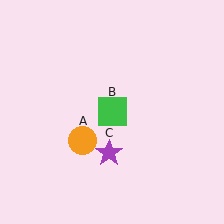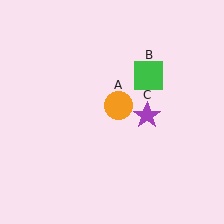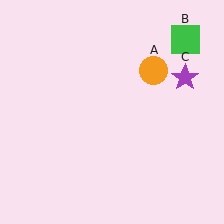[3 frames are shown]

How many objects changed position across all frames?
3 objects changed position: orange circle (object A), green square (object B), purple star (object C).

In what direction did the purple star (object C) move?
The purple star (object C) moved up and to the right.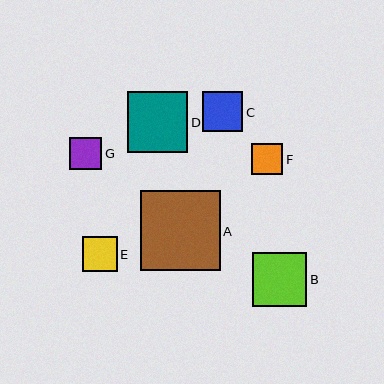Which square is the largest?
Square A is the largest with a size of approximately 80 pixels.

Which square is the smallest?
Square F is the smallest with a size of approximately 31 pixels.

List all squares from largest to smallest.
From largest to smallest: A, D, B, C, E, G, F.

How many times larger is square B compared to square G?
Square B is approximately 1.7 times the size of square G.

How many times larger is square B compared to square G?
Square B is approximately 1.7 times the size of square G.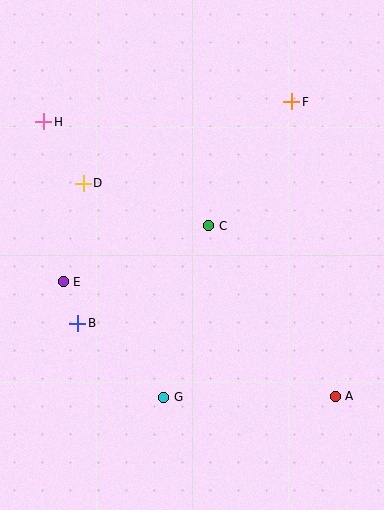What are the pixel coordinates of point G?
Point G is at (164, 397).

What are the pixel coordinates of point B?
Point B is at (78, 323).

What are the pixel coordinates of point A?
Point A is at (335, 396).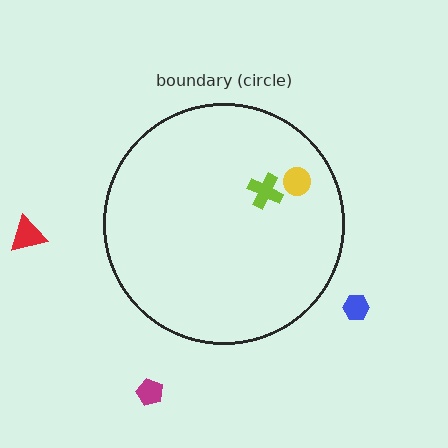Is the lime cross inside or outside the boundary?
Inside.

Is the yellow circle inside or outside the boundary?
Inside.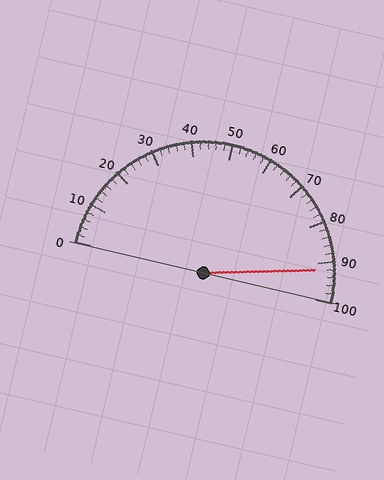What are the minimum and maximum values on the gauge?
The gauge ranges from 0 to 100.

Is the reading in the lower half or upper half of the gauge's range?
The reading is in the upper half of the range (0 to 100).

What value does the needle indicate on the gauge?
The needle indicates approximately 92.